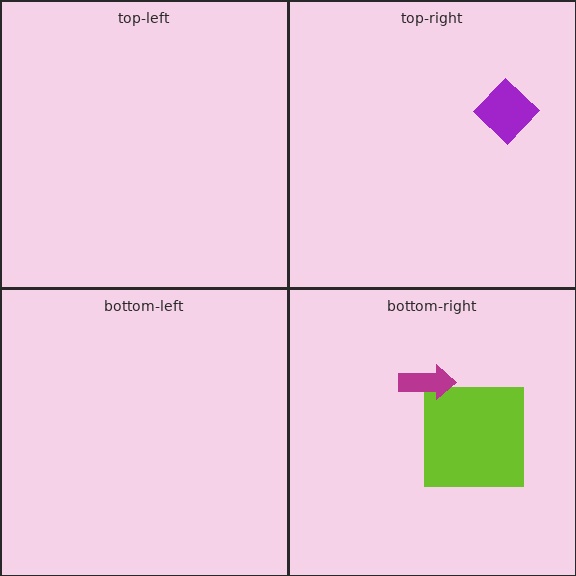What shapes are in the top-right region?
The purple diamond.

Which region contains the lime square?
The bottom-right region.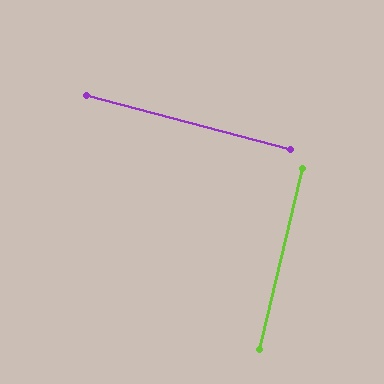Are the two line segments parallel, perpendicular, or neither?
Perpendicular — they meet at approximately 89°.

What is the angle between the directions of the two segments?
Approximately 89 degrees.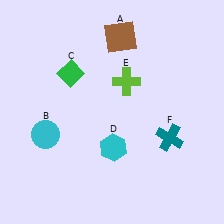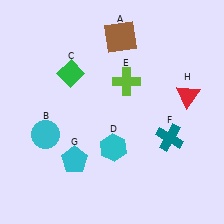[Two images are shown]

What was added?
A cyan pentagon (G), a red triangle (H) were added in Image 2.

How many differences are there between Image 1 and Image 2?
There are 2 differences between the two images.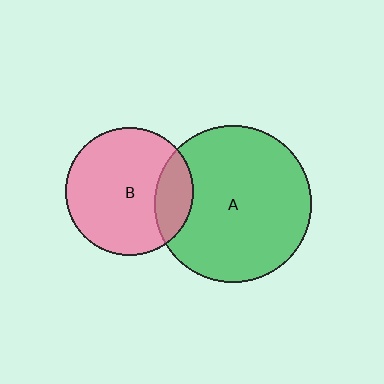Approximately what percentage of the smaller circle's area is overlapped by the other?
Approximately 20%.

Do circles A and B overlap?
Yes.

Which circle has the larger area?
Circle A (green).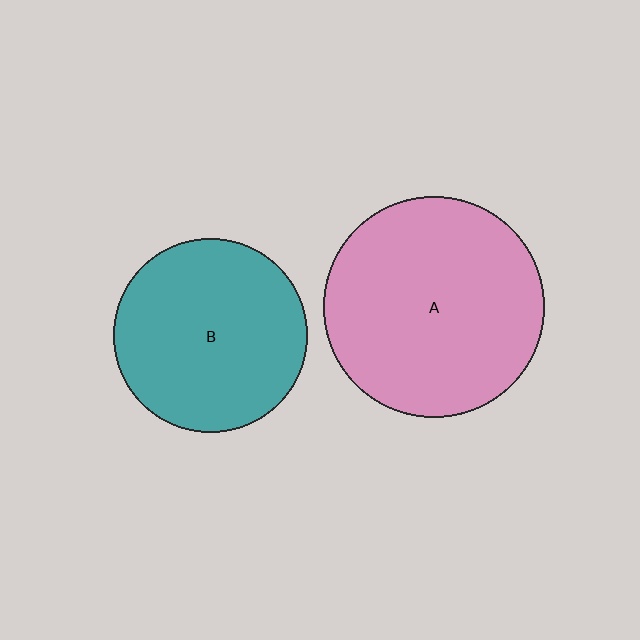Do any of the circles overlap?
No, none of the circles overlap.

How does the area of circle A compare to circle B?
Approximately 1.3 times.